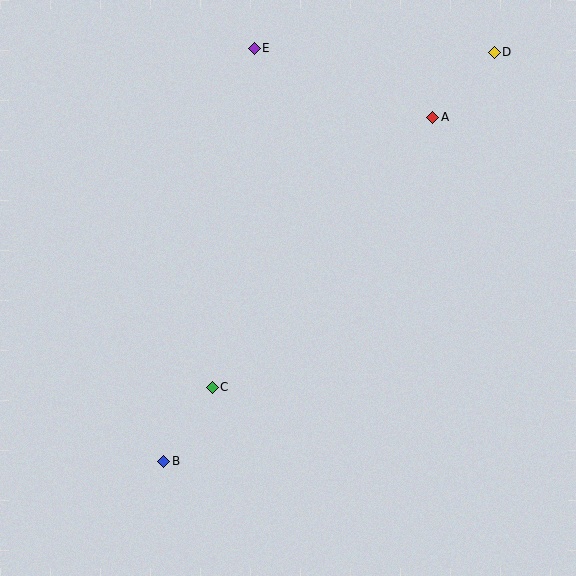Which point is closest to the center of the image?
Point C at (212, 387) is closest to the center.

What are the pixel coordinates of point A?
Point A is at (433, 117).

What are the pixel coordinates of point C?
Point C is at (212, 387).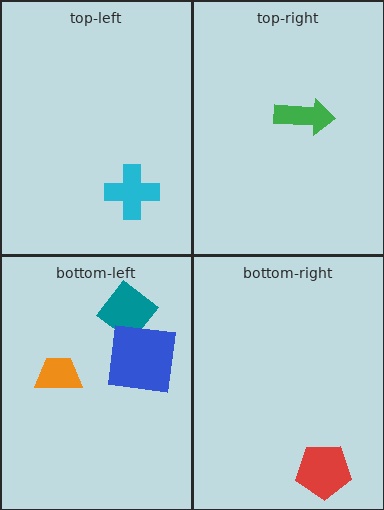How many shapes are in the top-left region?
1.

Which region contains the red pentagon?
The bottom-right region.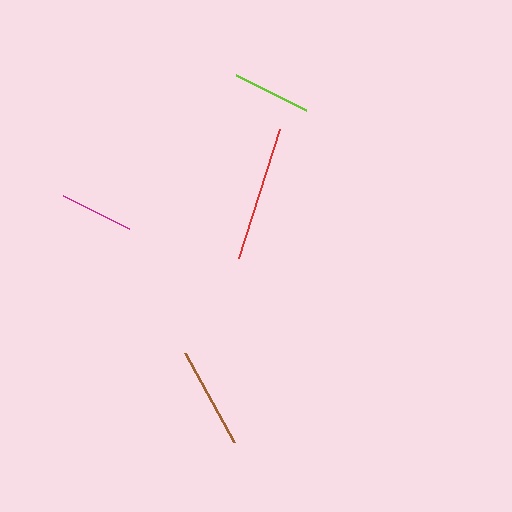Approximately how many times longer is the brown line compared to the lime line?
The brown line is approximately 1.3 times the length of the lime line.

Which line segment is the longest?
The red line is the longest at approximately 136 pixels.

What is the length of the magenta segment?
The magenta segment is approximately 73 pixels long.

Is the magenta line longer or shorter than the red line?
The red line is longer than the magenta line.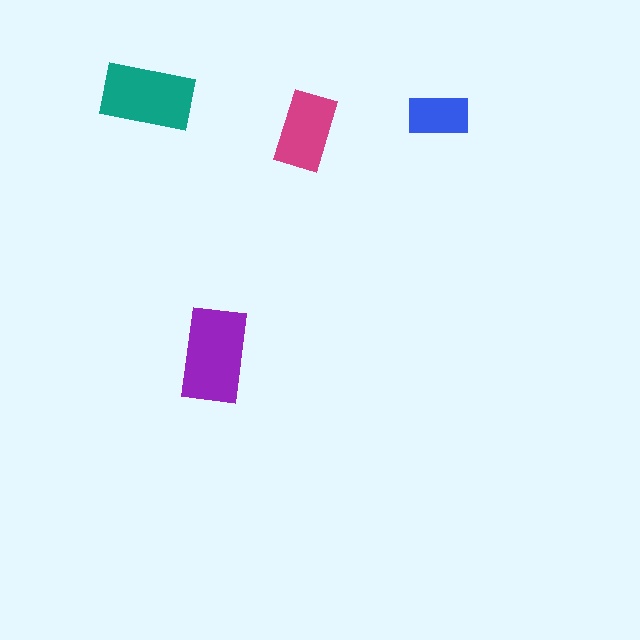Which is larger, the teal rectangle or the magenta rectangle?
The teal one.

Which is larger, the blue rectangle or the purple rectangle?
The purple one.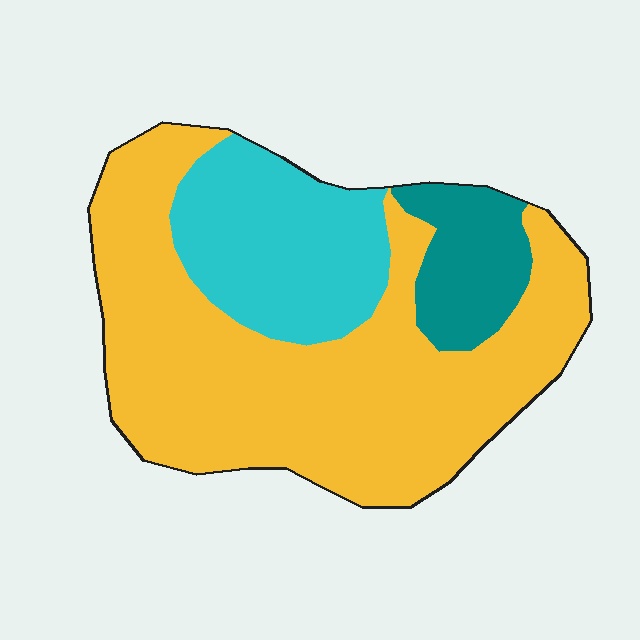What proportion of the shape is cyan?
Cyan takes up about one quarter (1/4) of the shape.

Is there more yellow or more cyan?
Yellow.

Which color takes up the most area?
Yellow, at roughly 65%.